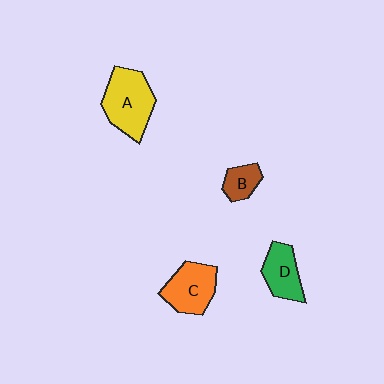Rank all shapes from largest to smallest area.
From largest to smallest: A (yellow), C (orange), D (green), B (brown).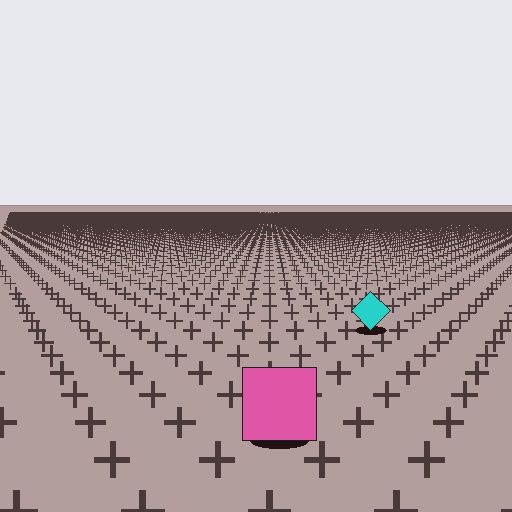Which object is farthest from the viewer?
The cyan diamond is farthest from the viewer. It appears smaller and the ground texture around it is denser.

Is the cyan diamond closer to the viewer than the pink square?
No. The pink square is closer — you can tell from the texture gradient: the ground texture is coarser near it.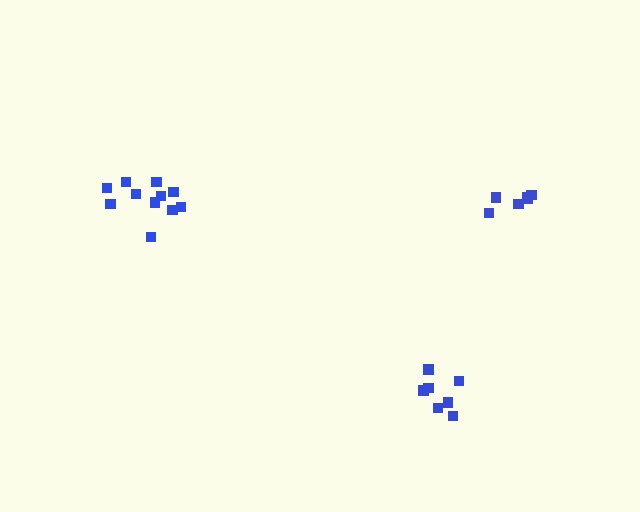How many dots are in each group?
Group 1: 7 dots, Group 2: 6 dots, Group 3: 11 dots (24 total).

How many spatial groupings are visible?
There are 3 spatial groupings.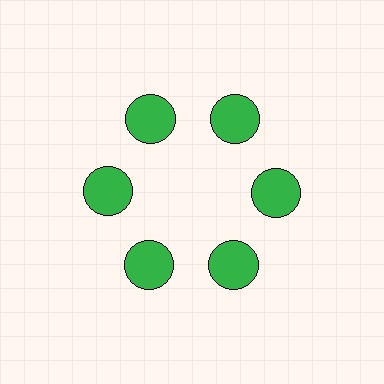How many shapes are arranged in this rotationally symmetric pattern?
There are 6 shapes, arranged in 6 groups of 1.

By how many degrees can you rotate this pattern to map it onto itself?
The pattern maps onto itself every 60 degrees of rotation.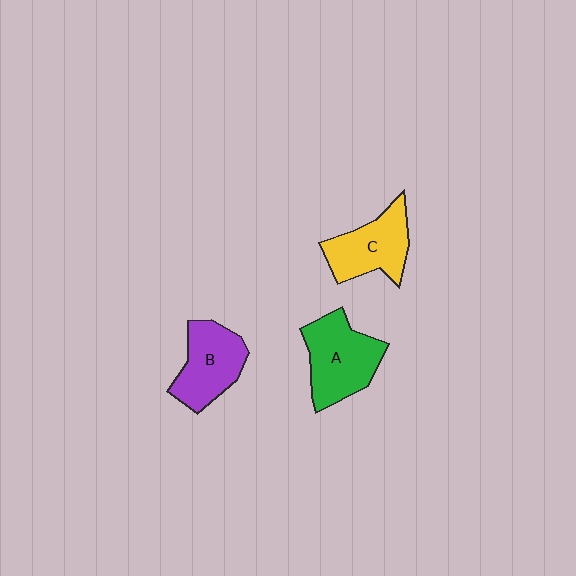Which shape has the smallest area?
Shape C (yellow).